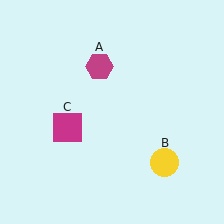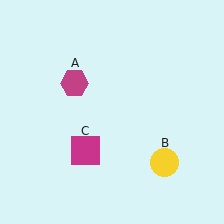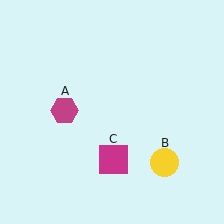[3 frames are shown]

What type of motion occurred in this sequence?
The magenta hexagon (object A), magenta square (object C) rotated counterclockwise around the center of the scene.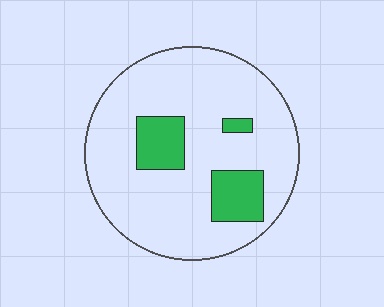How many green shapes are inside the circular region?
3.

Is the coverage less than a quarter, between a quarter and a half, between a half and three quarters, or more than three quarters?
Less than a quarter.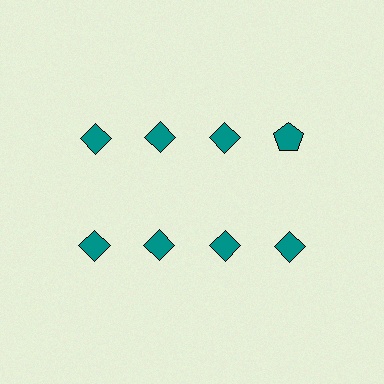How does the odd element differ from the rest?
It has a different shape: pentagon instead of diamond.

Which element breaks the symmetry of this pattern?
The teal pentagon in the top row, second from right column breaks the symmetry. All other shapes are teal diamonds.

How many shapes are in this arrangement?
There are 8 shapes arranged in a grid pattern.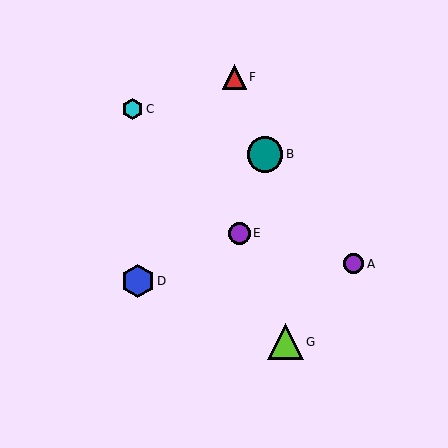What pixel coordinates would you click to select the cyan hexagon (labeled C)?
Click at (133, 109) to select the cyan hexagon C.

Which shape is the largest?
The lime triangle (labeled G) is the largest.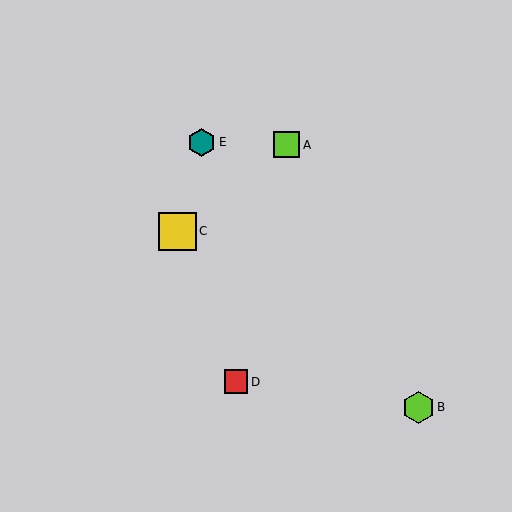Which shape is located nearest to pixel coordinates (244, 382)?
The red square (labeled D) at (236, 382) is nearest to that location.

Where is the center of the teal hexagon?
The center of the teal hexagon is at (202, 142).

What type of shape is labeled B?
Shape B is a lime hexagon.